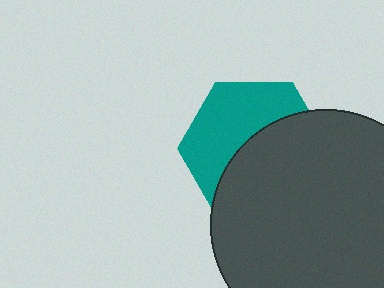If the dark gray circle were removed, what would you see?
You would see the complete teal hexagon.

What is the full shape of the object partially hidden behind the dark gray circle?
The partially hidden object is a teal hexagon.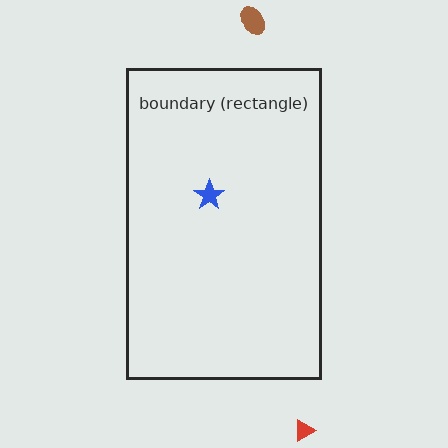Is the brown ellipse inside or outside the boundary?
Outside.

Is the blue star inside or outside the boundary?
Inside.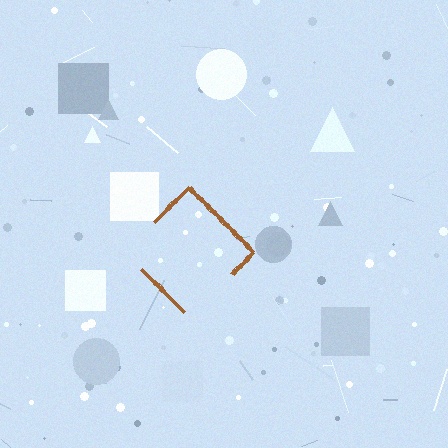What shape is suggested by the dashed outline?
The dashed outline suggests a diamond.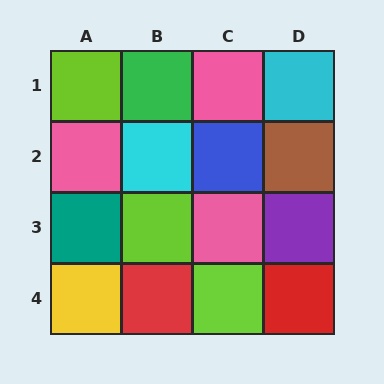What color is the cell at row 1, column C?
Pink.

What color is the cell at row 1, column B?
Green.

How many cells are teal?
1 cell is teal.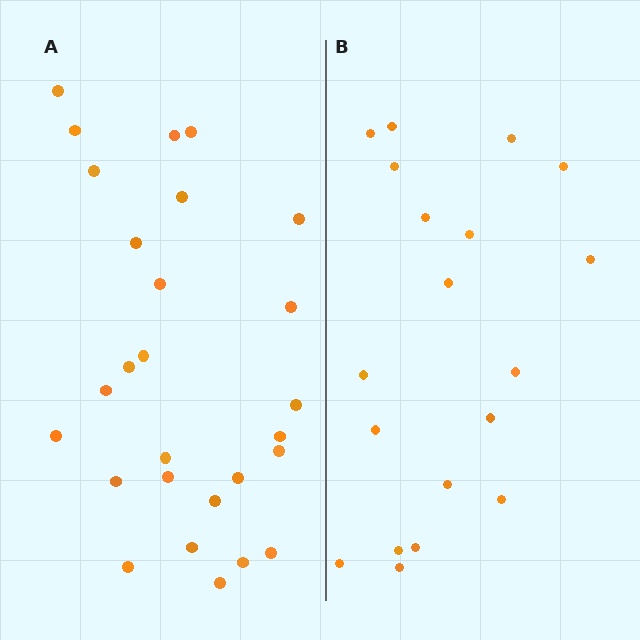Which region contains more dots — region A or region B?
Region A (the left region) has more dots.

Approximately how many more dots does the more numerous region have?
Region A has roughly 8 or so more dots than region B.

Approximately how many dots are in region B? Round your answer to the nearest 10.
About 20 dots. (The exact count is 19, which rounds to 20.)